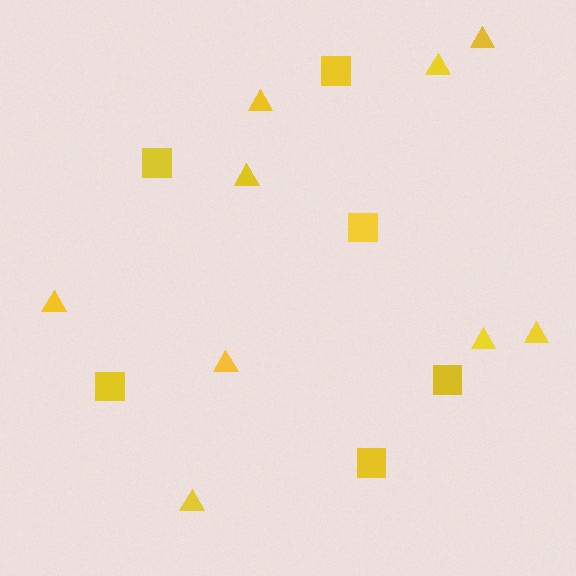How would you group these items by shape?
There are 2 groups: one group of triangles (9) and one group of squares (6).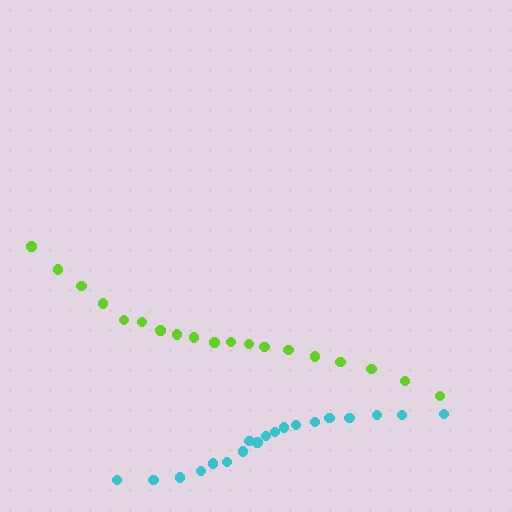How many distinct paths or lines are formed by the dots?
There are 2 distinct paths.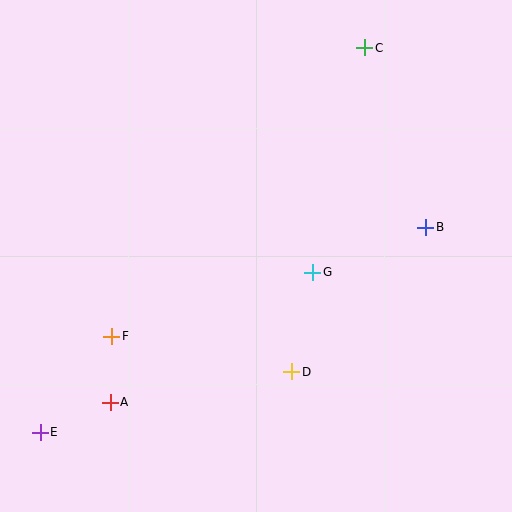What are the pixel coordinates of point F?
Point F is at (112, 336).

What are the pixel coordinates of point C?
Point C is at (365, 48).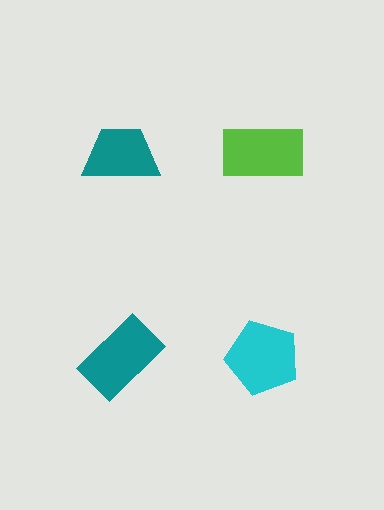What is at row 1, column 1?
A teal trapezoid.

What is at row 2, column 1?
A teal rectangle.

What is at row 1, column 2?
A lime rectangle.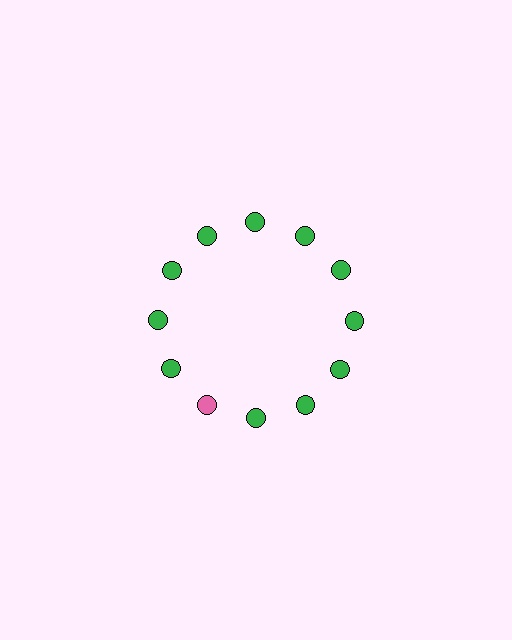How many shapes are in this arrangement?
There are 12 shapes arranged in a ring pattern.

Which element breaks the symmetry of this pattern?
The pink circle at roughly the 7 o'clock position breaks the symmetry. All other shapes are green circles.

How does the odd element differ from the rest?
It has a different color: pink instead of green.